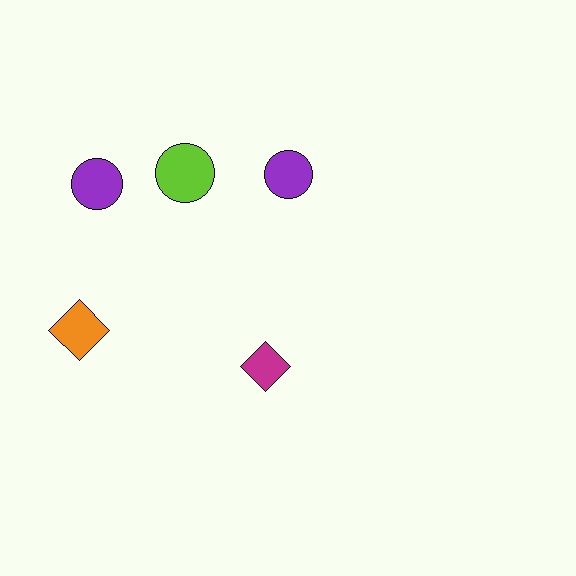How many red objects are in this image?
There are no red objects.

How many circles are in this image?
There are 3 circles.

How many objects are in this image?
There are 5 objects.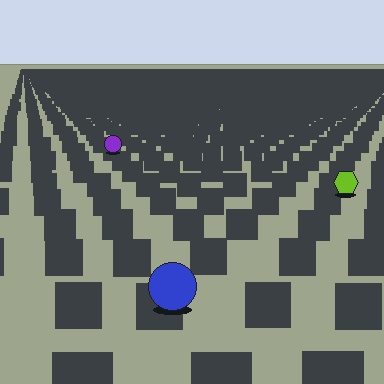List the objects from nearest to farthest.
From nearest to farthest: the blue circle, the lime hexagon, the purple circle.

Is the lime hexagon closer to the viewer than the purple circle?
Yes. The lime hexagon is closer — you can tell from the texture gradient: the ground texture is coarser near it.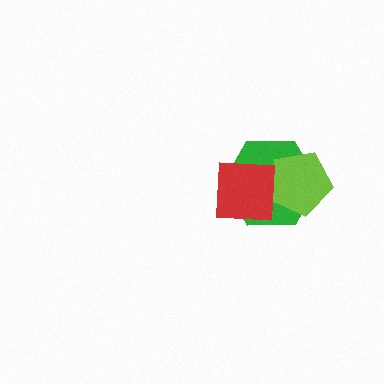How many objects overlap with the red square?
2 objects overlap with the red square.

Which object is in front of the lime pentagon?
The red square is in front of the lime pentagon.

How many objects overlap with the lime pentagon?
2 objects overlap with the lime pentagon.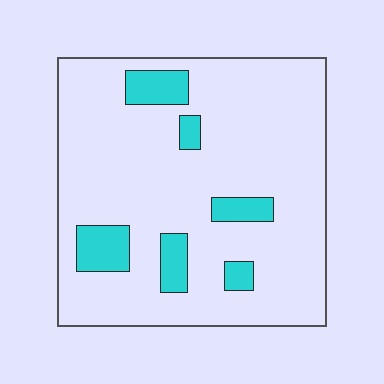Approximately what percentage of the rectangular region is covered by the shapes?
Approximately 15%.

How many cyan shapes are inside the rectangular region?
6.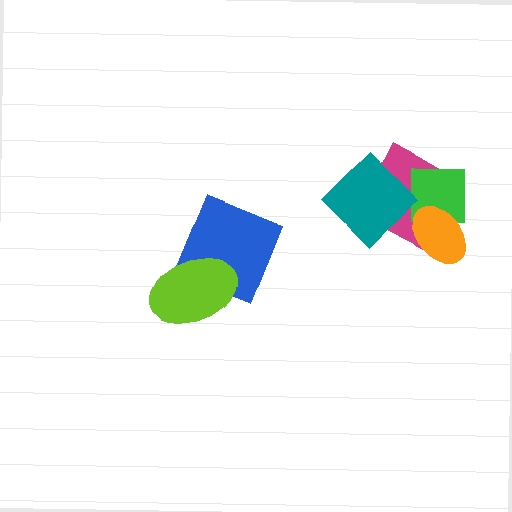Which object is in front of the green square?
The orange ellipse is in front of the green square.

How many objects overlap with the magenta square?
3 objects overlap with the magenta square.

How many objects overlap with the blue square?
1 object overlaps with the blue square.